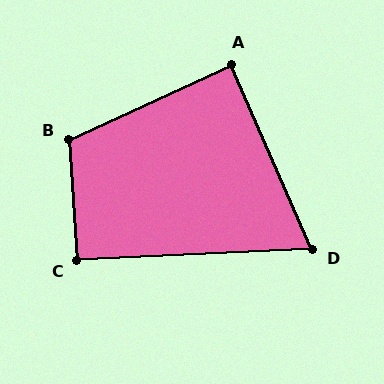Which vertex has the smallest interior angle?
D, at approximately 69 degrees.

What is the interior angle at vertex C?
Approximately 91 degrees (approximately right).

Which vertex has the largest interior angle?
B, at approximately 111 degrees.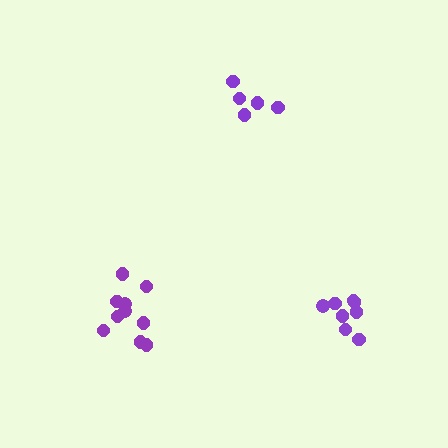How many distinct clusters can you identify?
There are 3 distinct clusters.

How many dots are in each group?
Group 1: 8 dots, Group 2: 10 dots, Group 3: 5 dots (23 total).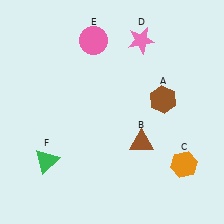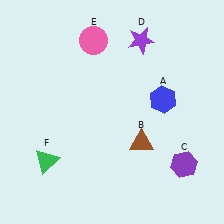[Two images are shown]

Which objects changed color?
A changed from brown to blue. C changed from orange to purple. D changed from pink to purple.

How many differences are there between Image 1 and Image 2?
There are 3 differences between the two images.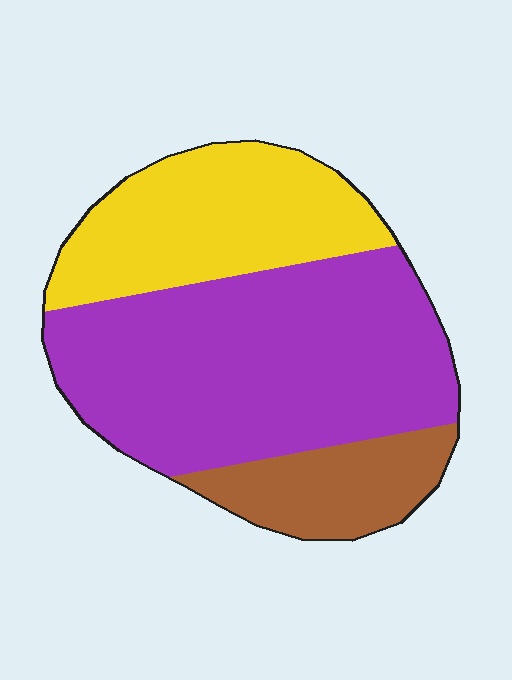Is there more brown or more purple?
Purple.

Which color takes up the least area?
Brown, at roughly 15%.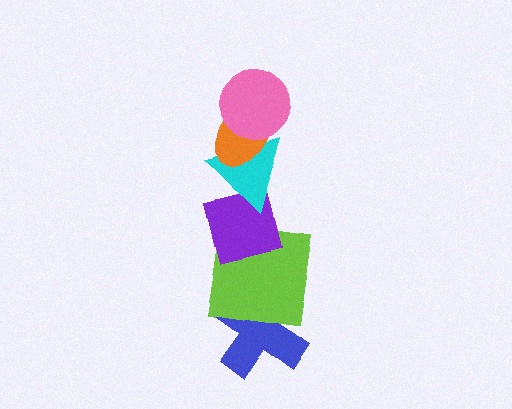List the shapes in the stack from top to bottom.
From top to bottom: the pink circle, the orange ellipse, the cyan triangle, the purple square, the lime square, the blue cross.